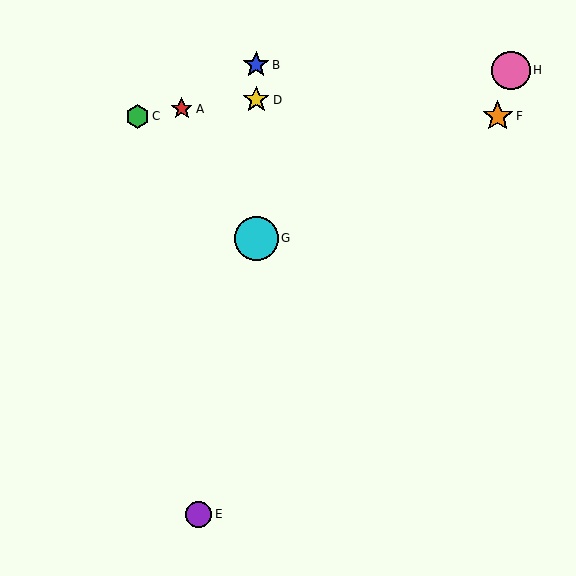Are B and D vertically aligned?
Yes, both are at x≈256.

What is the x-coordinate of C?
Object C is at x≈137.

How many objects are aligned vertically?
3 objects (B, D, G) are aligned vertically.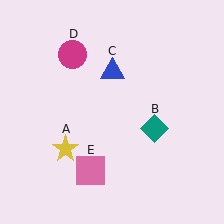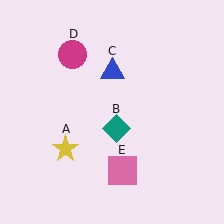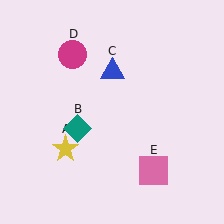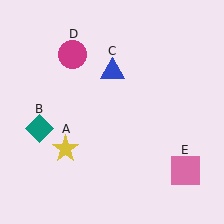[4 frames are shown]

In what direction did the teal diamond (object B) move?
The teal diamond (object B) moved left.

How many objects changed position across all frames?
2 objects changed position: teal diamond (object B), pink square (object E).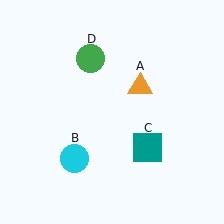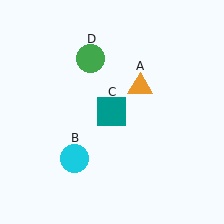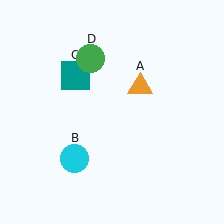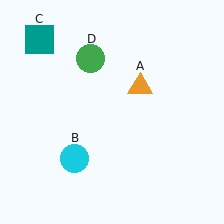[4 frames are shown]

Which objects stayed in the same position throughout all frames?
Orange triangle (object A) and cyan circle (object B) and green circle (object D) remained stationary.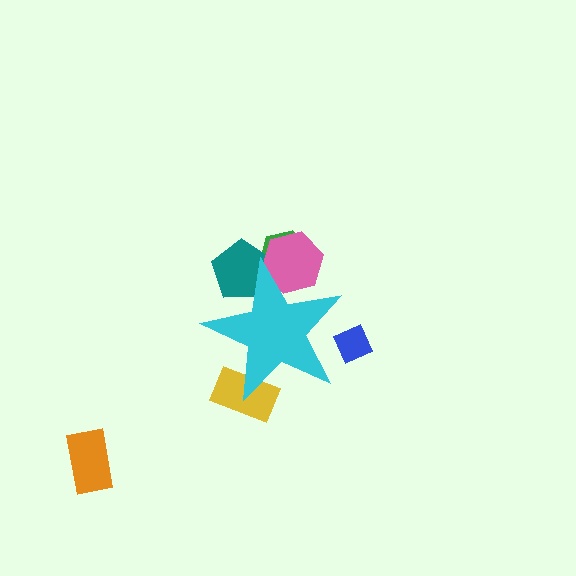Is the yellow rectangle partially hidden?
Yes, the yellow rectangle is partially hidden behind the cyan star.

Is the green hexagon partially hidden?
Yes, the green hexagon is partially hidden behind the cyan star.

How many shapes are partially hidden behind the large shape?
5 shapes are partially hidden.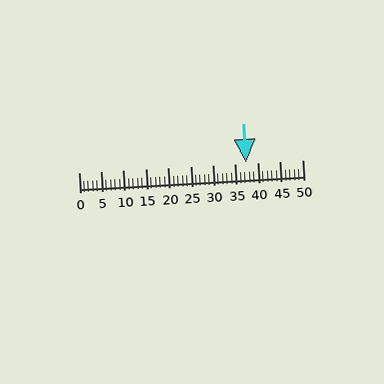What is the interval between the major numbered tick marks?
The major tick marks are spaced 5 units apart.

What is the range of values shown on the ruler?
The ruler shows values from 0 to 50.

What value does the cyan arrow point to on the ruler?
The cyan arrow points to approximately 37.